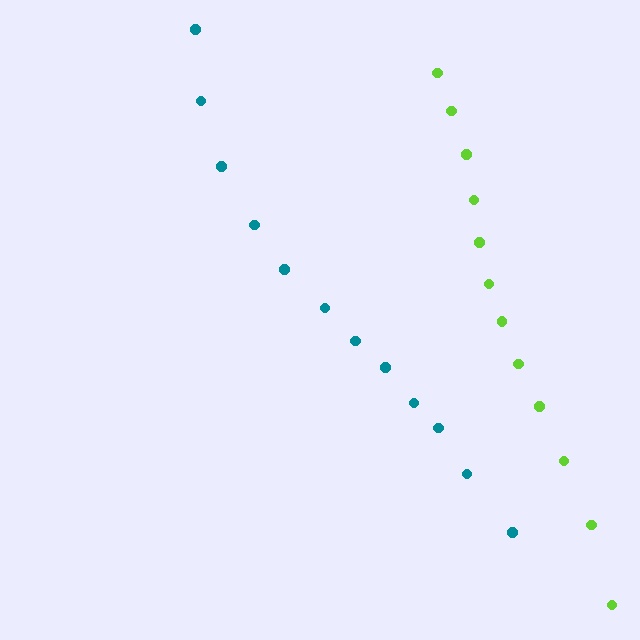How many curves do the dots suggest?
There are 2 distinct paths.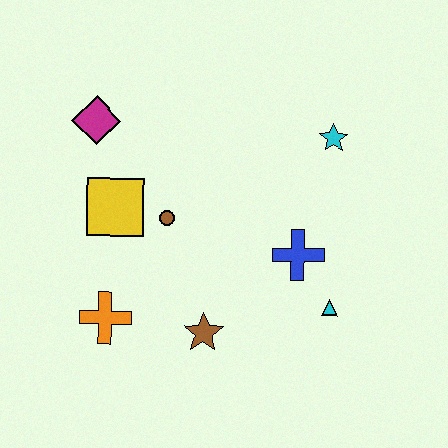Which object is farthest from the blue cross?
The magenta diamond is farthest from the blue cross.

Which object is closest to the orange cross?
The brown star is closest to the orange cross.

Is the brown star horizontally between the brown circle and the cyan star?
Yes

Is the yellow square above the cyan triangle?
Yes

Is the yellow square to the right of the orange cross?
Yes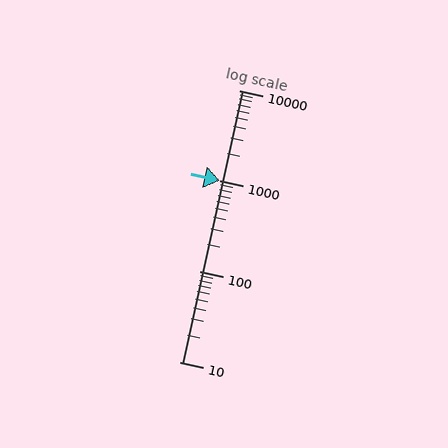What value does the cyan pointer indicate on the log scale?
The pointer indicates approximately 1000.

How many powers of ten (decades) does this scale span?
The scale spans 3 decades, from 10 to 10000.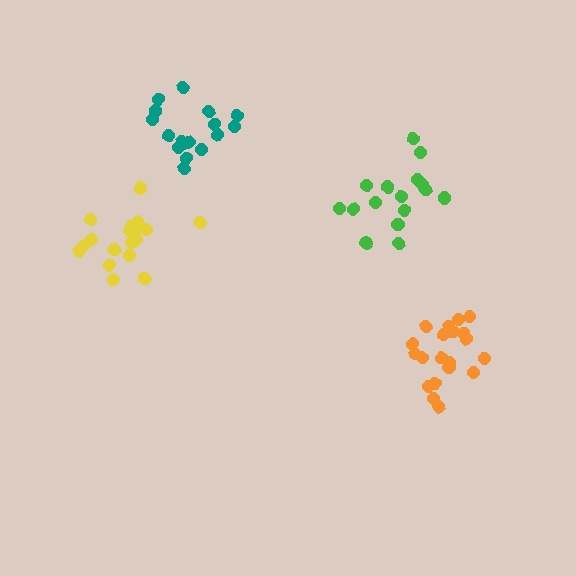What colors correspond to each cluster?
The clusters are colored: yellow, green, orange, teal.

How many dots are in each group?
Group 1: 18 dots, Group 2: 16 dots, Group 3: 21 dots, Group 4: 18 dots (73 total).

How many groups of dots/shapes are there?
There are 4 groups.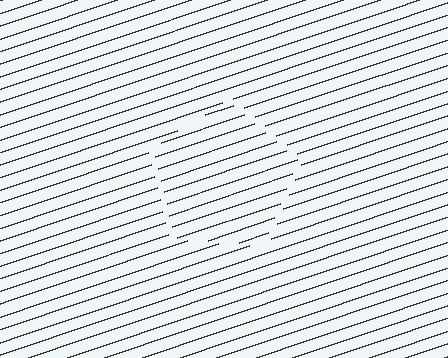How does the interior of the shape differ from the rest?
The interior of the shape contains the same grating, shifted by half a period — the contour is defined by the phase discontinuity where line-ends from the inner and outer gratings abut.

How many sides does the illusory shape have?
5 sides — the line-ends trace a pentagon.